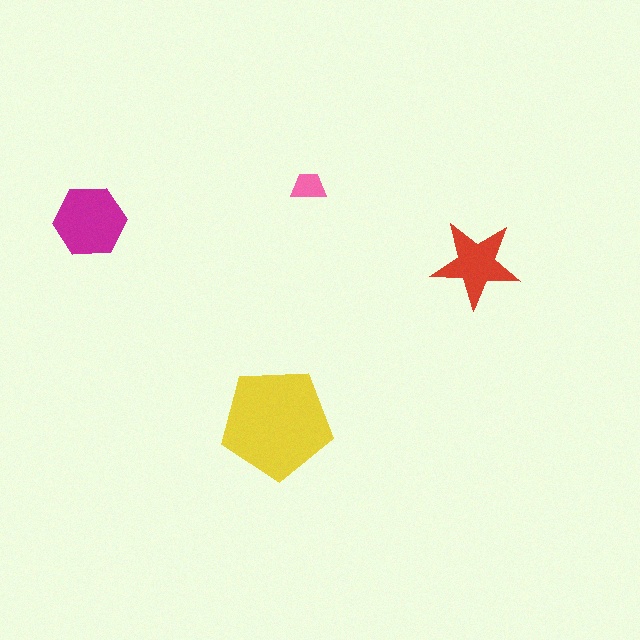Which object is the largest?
The yellow pentagon.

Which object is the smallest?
The pink trapezoid.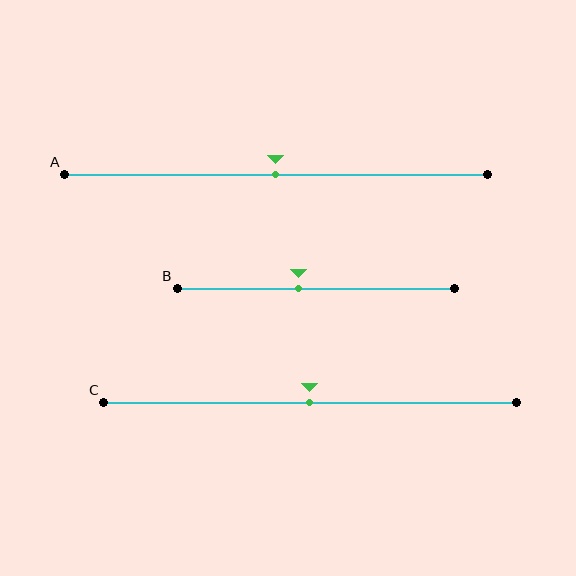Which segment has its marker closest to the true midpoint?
Segment A has its marker closest to the true midpoint.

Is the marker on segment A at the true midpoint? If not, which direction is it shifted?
Yes, the marker on segment A is at the true midpoint.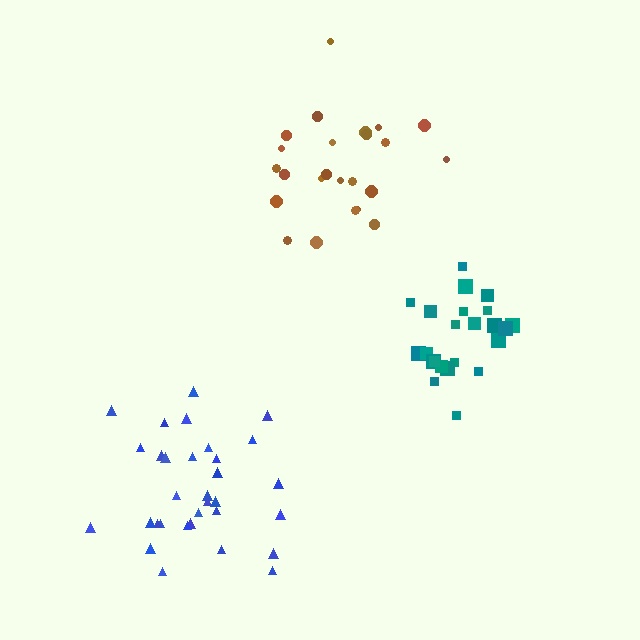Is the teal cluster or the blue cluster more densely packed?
Teal.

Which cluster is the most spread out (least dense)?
Brown.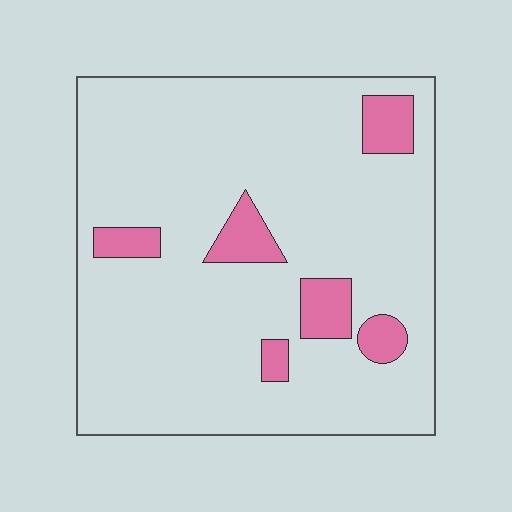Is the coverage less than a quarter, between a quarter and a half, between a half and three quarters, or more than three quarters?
Less than a quarter.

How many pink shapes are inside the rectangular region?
6.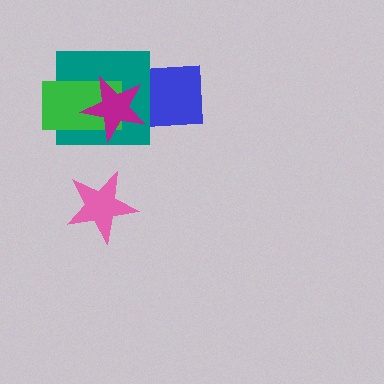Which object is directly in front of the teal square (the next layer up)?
The green rectangle is directly in front of the teal square.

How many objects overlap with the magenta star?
3 objects overlap with the magenta star.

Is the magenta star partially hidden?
No, no other shape covers it.